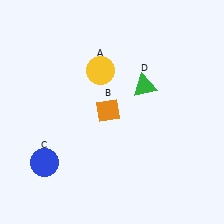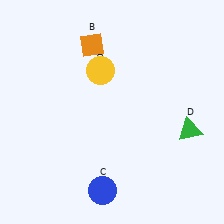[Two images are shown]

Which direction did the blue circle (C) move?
The blue circle (C) moved right.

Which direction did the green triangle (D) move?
The green triangle (D) moved right.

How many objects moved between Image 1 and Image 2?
3 objects moved between the two images.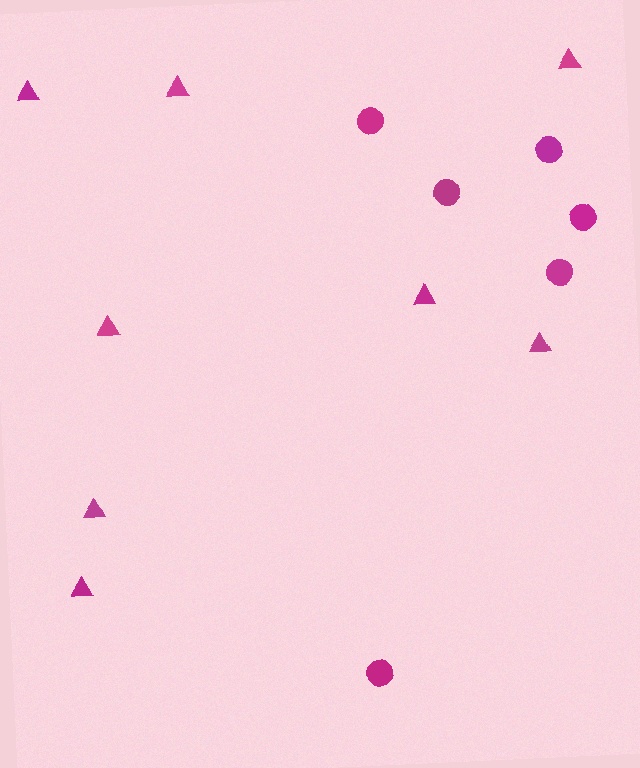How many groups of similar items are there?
There are 2 groups: one group of triangles (8) and one group of circles (6).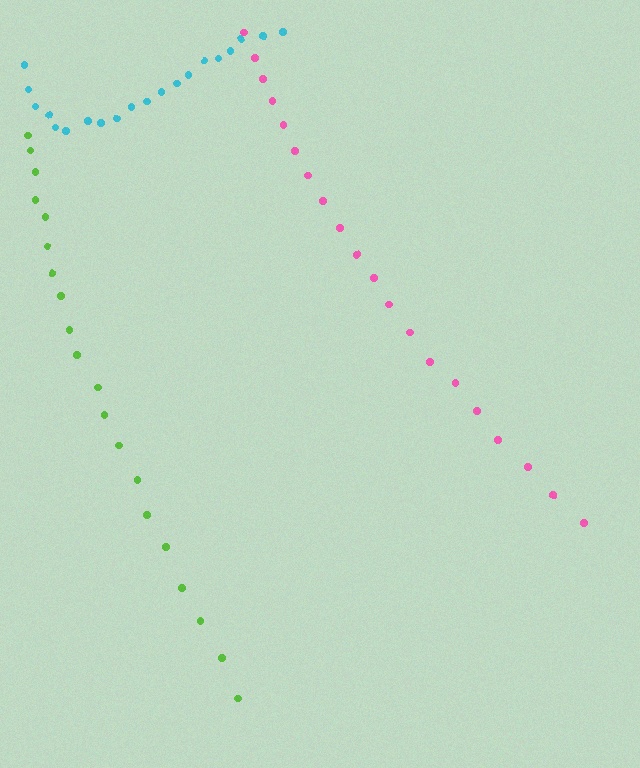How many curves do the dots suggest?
There are 3 distinct paths.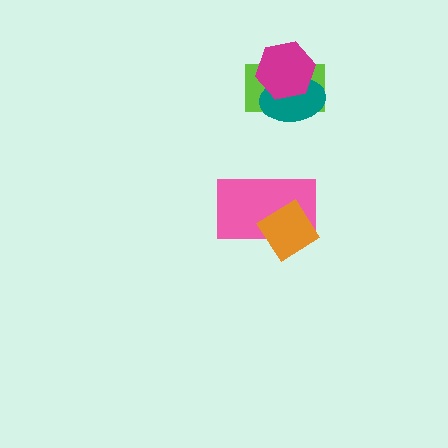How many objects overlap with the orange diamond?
1 object overlaps with the orange diamond.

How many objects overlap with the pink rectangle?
1 object overlaps with the pink rectangle.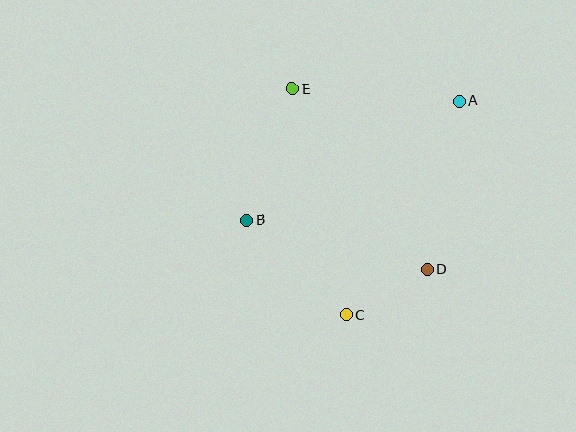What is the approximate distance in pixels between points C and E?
The distance between C and E is approximately 232 pixels.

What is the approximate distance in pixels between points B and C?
The distance between B and C is approximately 137 pixels.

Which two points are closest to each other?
Points C and D are closest to each other.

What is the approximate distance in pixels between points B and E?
The distance between B and E is approximately 139 pixels.